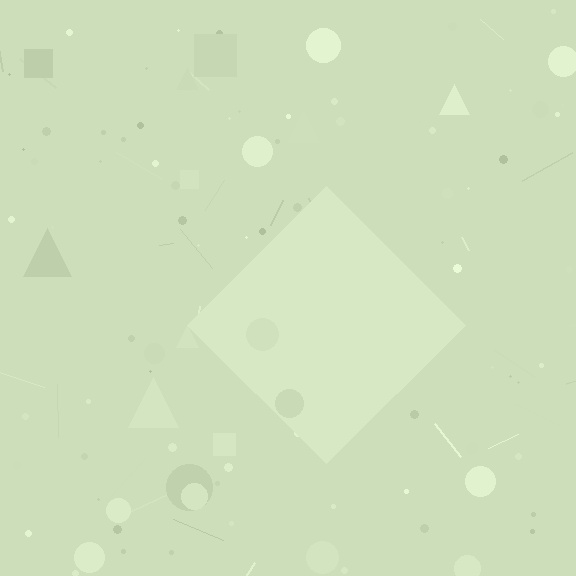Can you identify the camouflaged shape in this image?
The camouflaged shape is a diamond.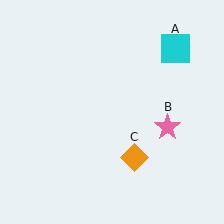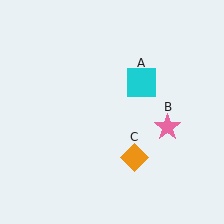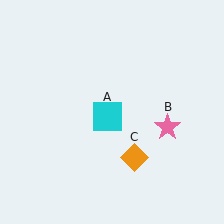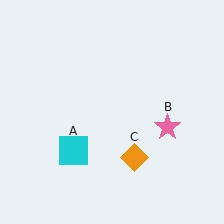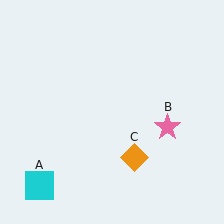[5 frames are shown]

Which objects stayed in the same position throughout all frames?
Pink star (object B) and orange diamond (object C) remained stationary.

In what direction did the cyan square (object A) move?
The cyan square (object A) moved down and to the left.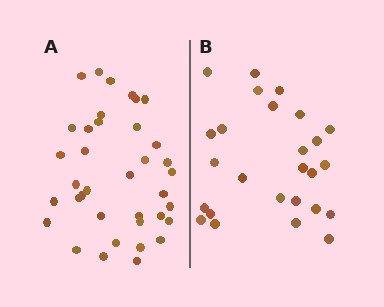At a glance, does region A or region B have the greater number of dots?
Region A (the left region) has more dots.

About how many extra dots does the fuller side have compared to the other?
Region A has roughly 12 or so more dots than region B.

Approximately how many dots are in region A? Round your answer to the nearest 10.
About 40 dots. (The exact count is 37, which rounds to 40.)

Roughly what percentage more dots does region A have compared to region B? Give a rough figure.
About 40% more.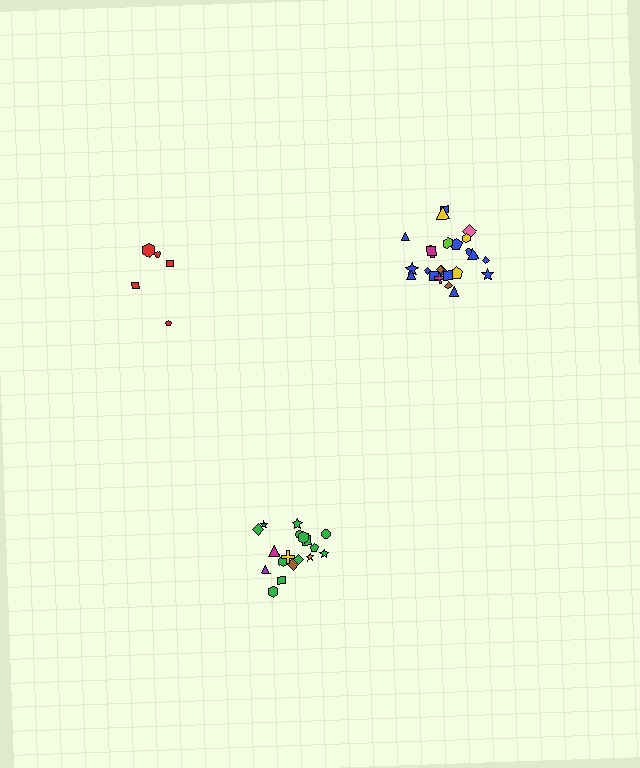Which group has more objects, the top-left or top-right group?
The top-right group.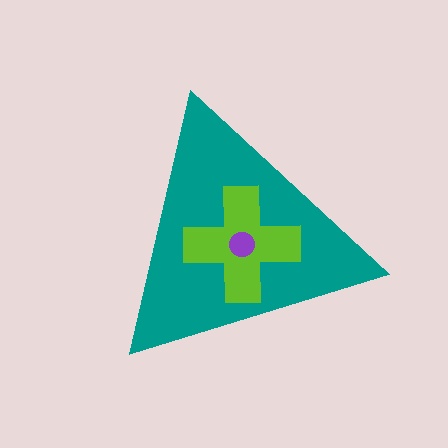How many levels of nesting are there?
3.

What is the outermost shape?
The teal triangle.